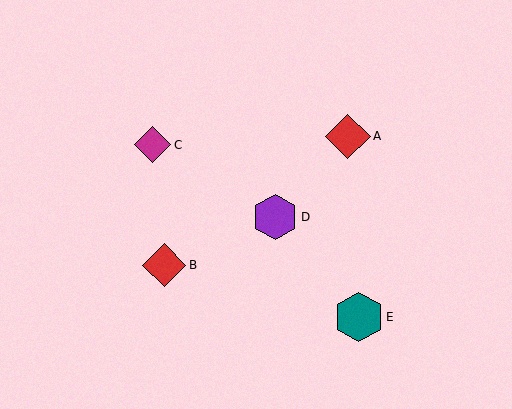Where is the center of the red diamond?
The center of the red diamond is at (348, 136).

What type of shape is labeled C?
Shape C is a magenta diamond.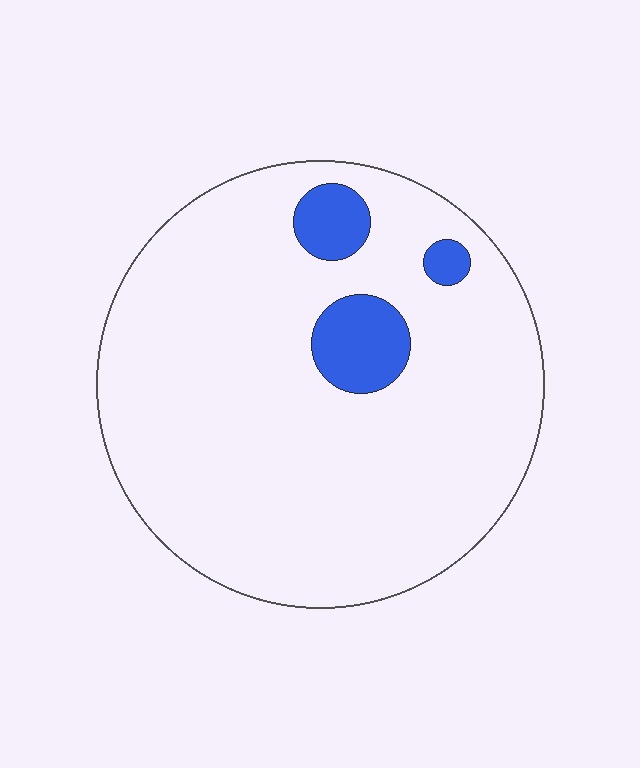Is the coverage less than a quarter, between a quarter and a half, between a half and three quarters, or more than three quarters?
Less than a quarter.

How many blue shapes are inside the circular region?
3.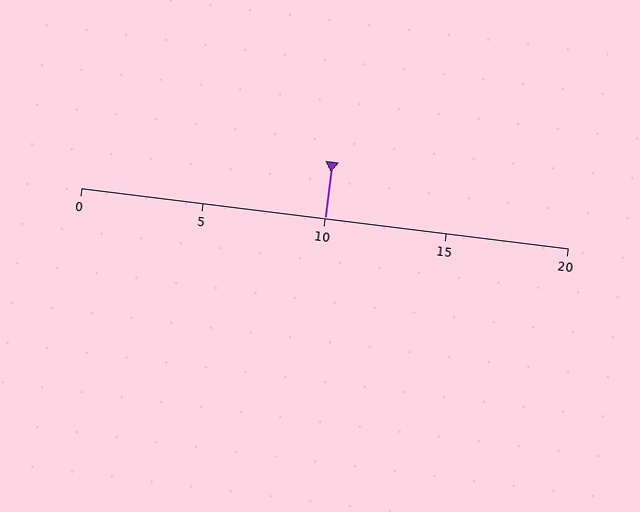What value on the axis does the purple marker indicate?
The marker indicates approximately 10.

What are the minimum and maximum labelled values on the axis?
The axis runs from 0 to 20.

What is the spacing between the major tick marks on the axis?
The major ticks are spaced 5 apart.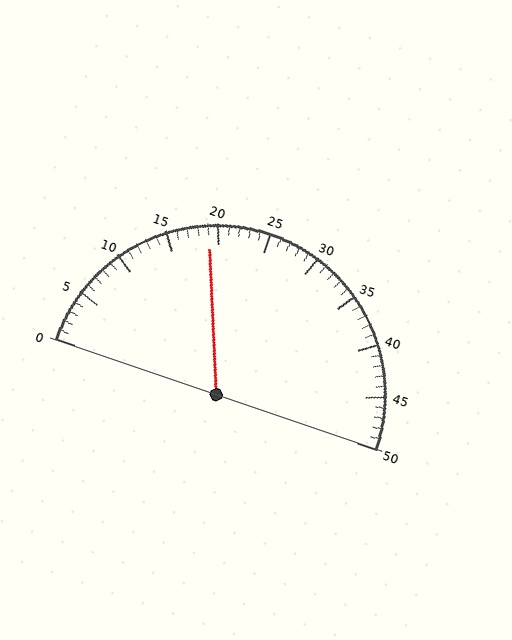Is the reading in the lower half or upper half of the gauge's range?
The reading is in the lower half of the range (0 to 50).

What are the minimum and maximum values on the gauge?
The gauge ranges from 0 to 50.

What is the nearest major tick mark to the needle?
The nearest major tick mark is 20.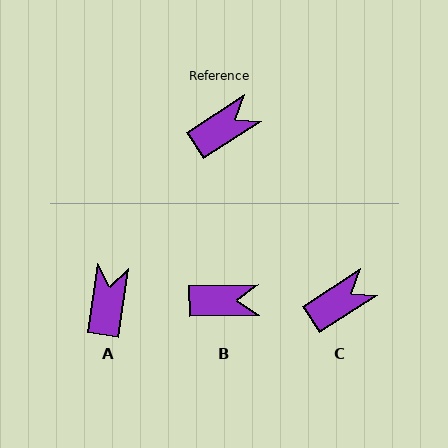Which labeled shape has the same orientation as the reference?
C.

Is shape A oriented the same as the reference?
No, it is off by about 49 degrees.